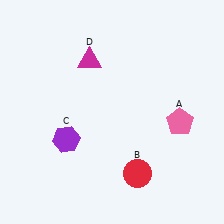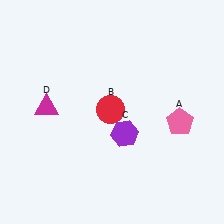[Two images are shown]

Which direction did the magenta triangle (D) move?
The magenta triangle (D) moved down.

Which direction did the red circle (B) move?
The red circle (B) moved up.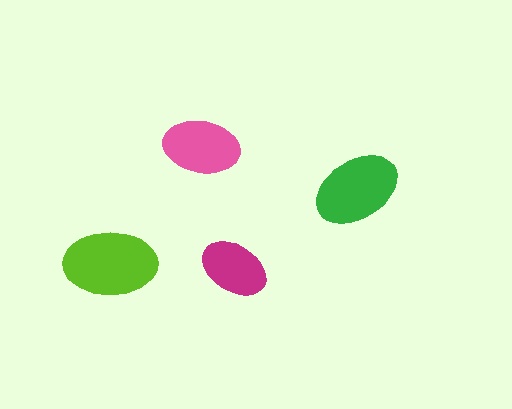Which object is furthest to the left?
The lime ellipse is leftmost.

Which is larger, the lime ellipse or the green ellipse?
The lime one.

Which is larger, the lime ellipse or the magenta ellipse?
The lime one.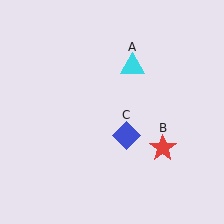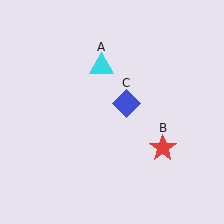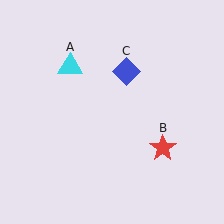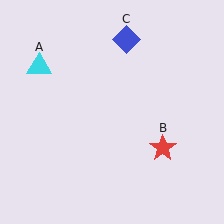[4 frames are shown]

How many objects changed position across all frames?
2 objects changed position: cyan triangle (object A), blue diamond (object C).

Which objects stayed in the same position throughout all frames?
Red star (object B) remained stationary.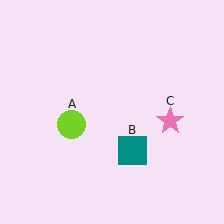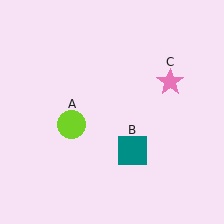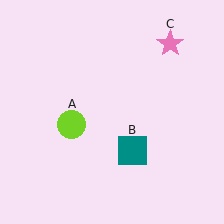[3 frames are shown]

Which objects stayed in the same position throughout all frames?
Lime circle (object A) and teal square (object B) remained stationary.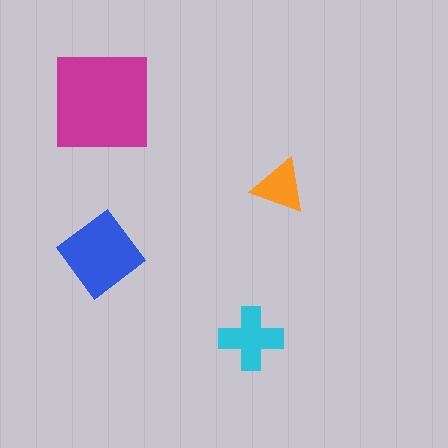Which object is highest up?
The magenta square is topmost.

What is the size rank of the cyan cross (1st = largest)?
3rd.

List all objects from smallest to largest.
The orange triangle, the cyan cross, the blue diamond, the magenta square.